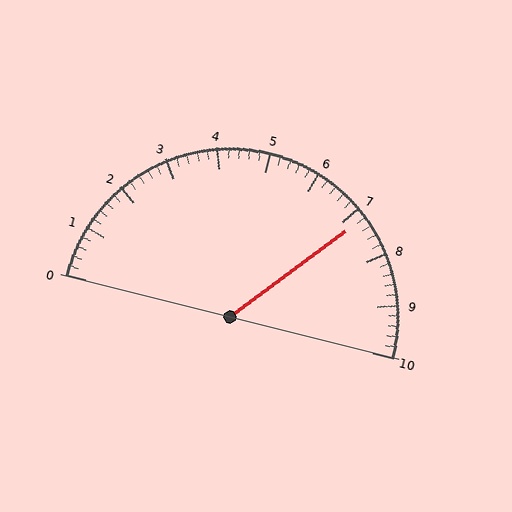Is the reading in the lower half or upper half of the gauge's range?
The reading is in the upper half of the range (0 to 10).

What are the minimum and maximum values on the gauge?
The gauge ranges from 0 to 10.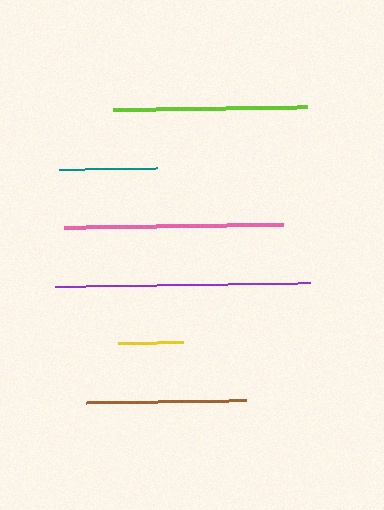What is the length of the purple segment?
The purple segment is approximately 254 pixels long.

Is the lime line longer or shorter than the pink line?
The pink line is longer than the lime line.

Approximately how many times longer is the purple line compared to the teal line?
The purple line is approximately 2.6 times the length of the teal line.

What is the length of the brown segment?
The brown segment is approximately 160 pixels long.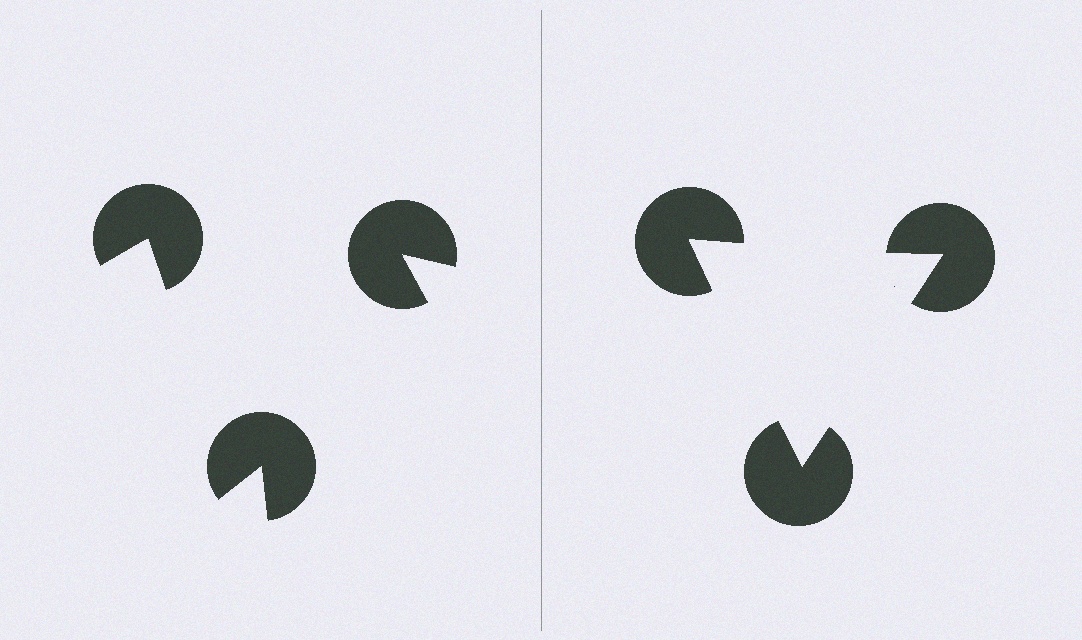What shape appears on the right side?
An illusory triangle.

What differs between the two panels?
The pac-man discs are positioned identically on both sides; only the wedge orientations differ. On the right they align to a triangle; on the left they are misaligned.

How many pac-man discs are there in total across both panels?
6 — 3 on each side.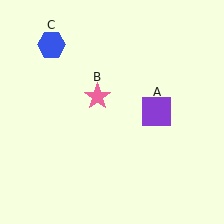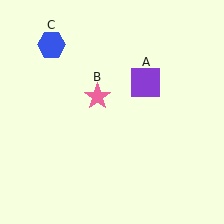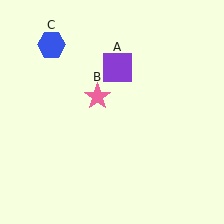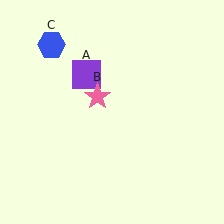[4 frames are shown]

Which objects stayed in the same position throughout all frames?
Pink star (object B) and blue hexagon (object C) remained stationary.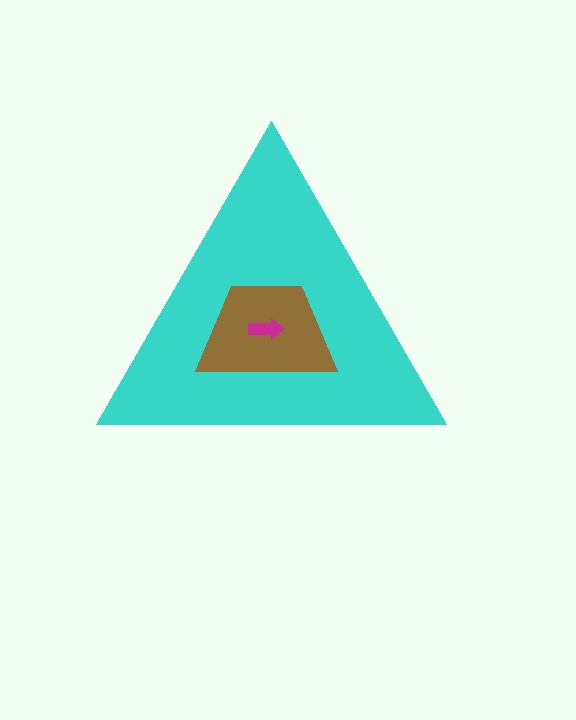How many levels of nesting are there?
3.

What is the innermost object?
The magenta arrow.